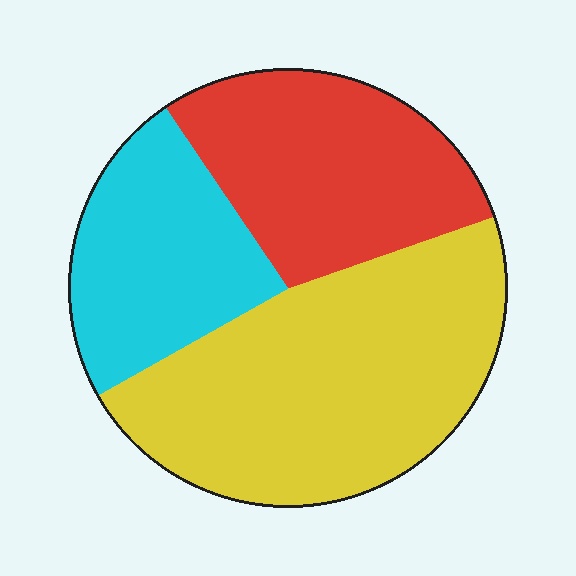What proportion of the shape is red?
Red covers around 30% of the shape.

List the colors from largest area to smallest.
From largest to smallest: yellow, red, cyan.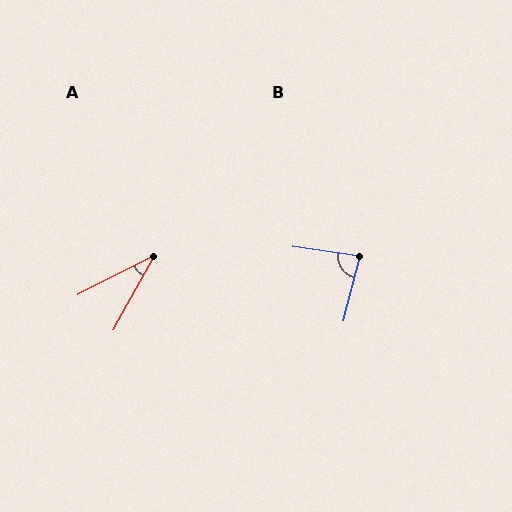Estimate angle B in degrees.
Approximately 85 degrees.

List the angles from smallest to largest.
A (34°), B (85°).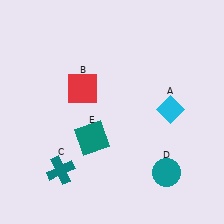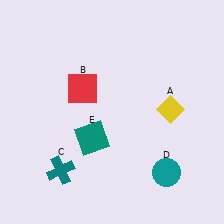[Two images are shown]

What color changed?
The diamond (A) changed from cyan in Image 1 to yellow in Image 2.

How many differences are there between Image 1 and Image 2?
There is 1 difference between the two images.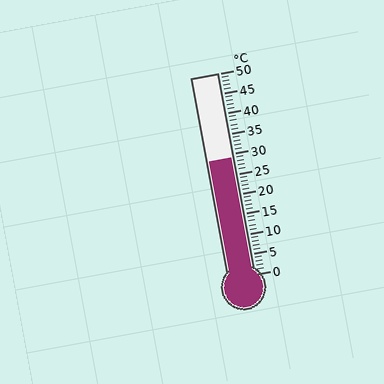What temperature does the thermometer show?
The thermometer shows approximately 29°C.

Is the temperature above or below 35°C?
The temperature is below 35°C.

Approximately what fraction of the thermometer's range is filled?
The thermometer is filled to approximately 60% of its range.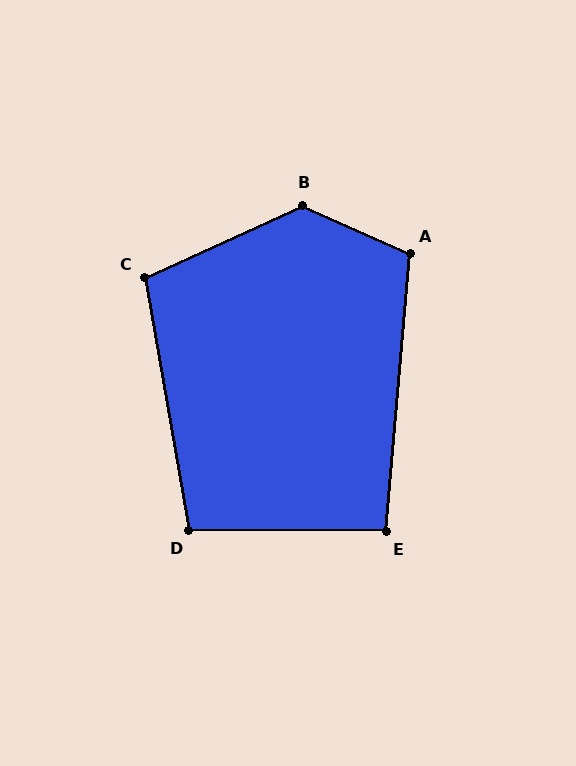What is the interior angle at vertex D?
Approximately 100 degrees (obtuse).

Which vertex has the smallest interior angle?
E, at approximately 95 degrees.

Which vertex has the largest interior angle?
B, at approximately 131 degrees.